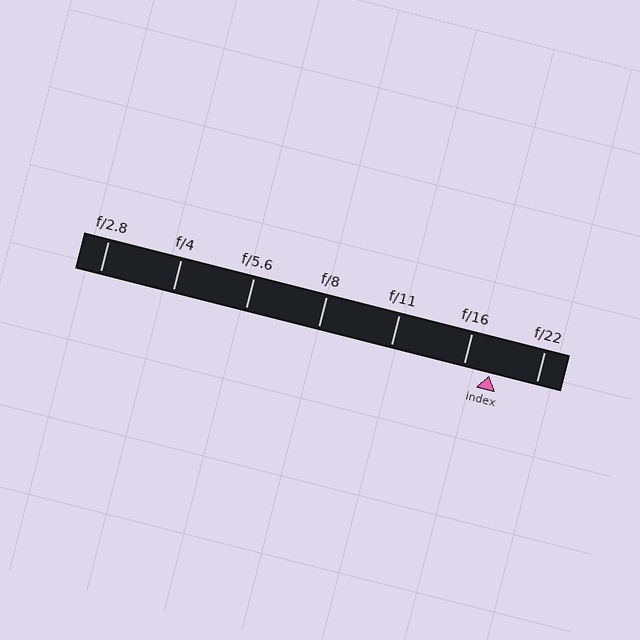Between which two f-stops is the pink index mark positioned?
The index mark is between f/16 and f/22.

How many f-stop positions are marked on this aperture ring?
There are 7 f-stop positions marked.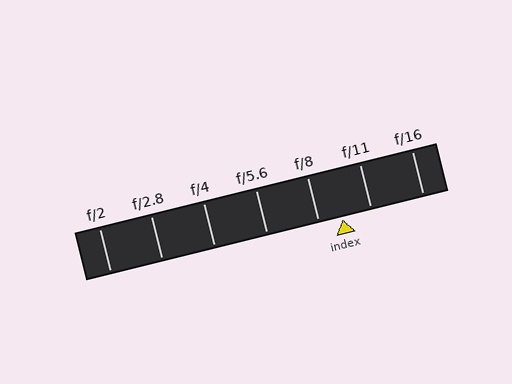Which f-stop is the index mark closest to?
The index mark is closest to f/8.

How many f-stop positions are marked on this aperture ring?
There are 7 f-stop positions marked.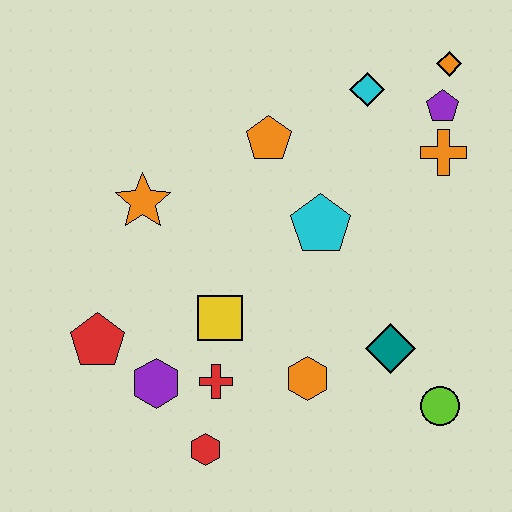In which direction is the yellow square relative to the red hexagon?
The yellow square is above the red hexagon.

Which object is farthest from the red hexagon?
The orange diamond is farthest from the red hexagon.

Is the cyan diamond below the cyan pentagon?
No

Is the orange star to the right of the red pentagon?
Yes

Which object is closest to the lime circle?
The teal diamond is closest to the lime circle.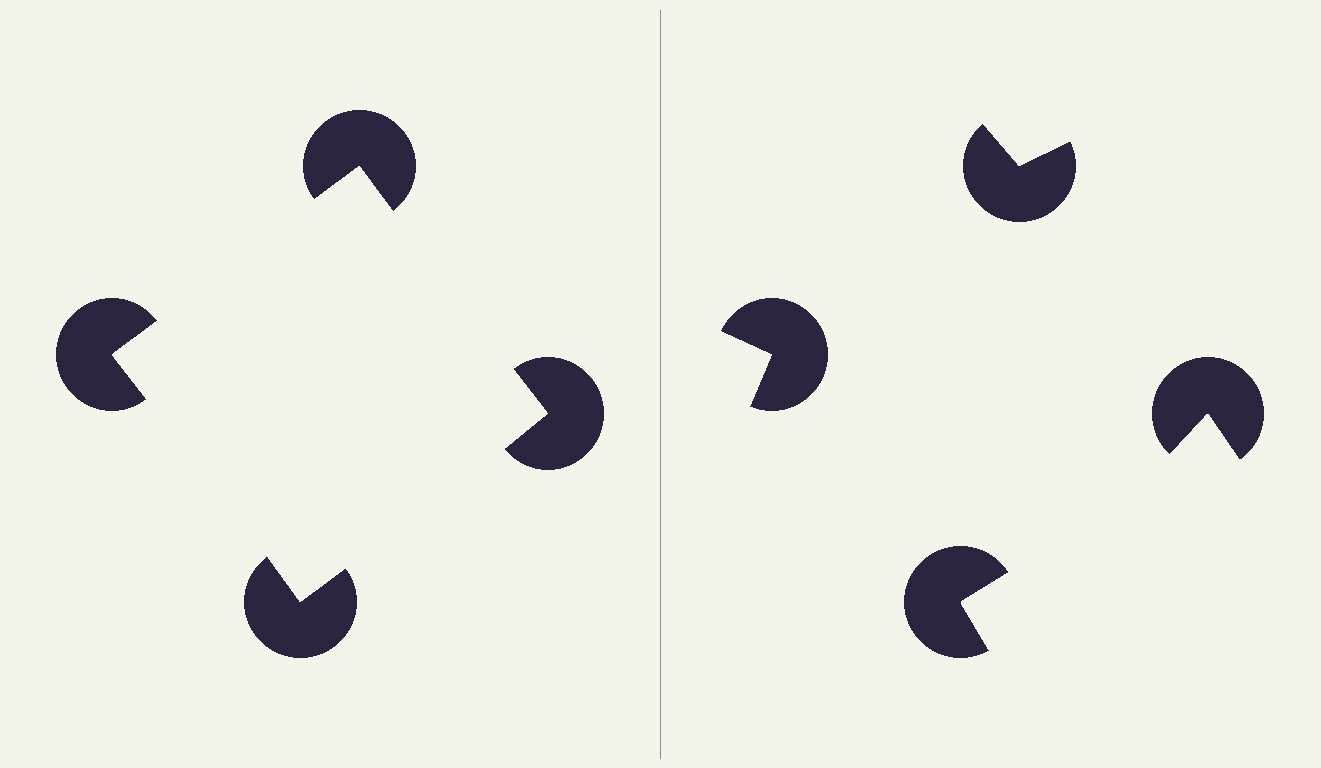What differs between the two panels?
The pac-man discs are positioned identically on both sides; only the wedge orientations differ. On the left they align to a square; on the right they are misaligned.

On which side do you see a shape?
An illusory square appears on the left side. On the right side the wedge cuts are rotated, so no coherent shape forms.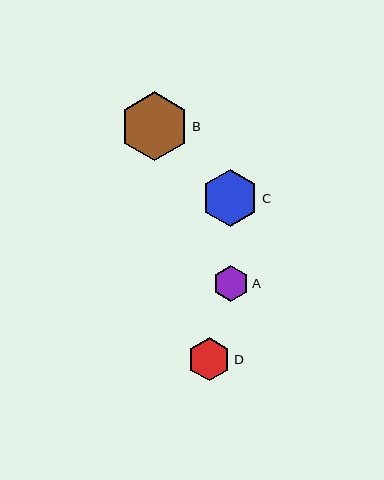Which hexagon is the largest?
Hexagon B is the largest with a size of approximately 69 pixels.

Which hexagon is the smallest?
Hexagon A is the smallest with a size of approximately 36 pixels.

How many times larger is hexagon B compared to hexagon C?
Hexagon B is approximately 1.2 times the size of hexagon C.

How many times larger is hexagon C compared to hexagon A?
Hexagon C is approximately 1.6 times the size of hexagon A.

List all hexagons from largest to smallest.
From largest to smallest: B, C, D, A.